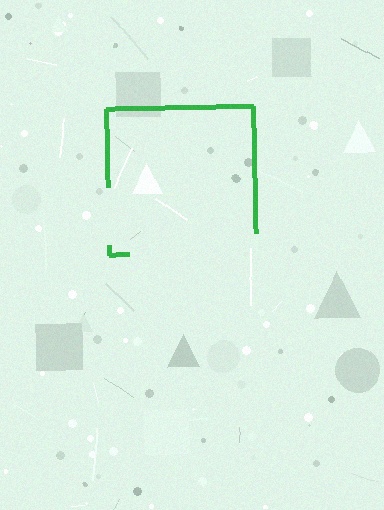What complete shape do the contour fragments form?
The contour fragments form a square.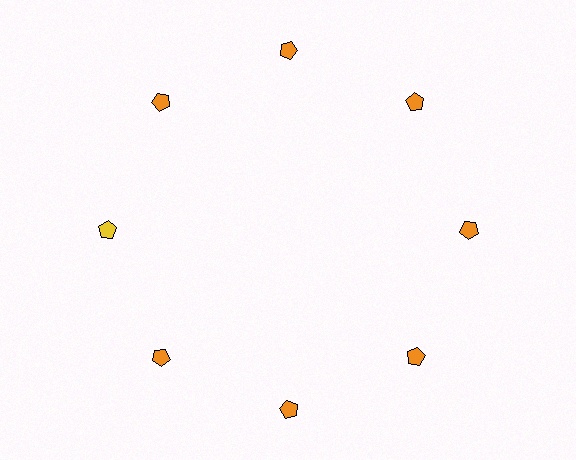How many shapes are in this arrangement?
There are 8 shapes arranged in a ring pattern.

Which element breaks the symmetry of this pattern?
The yellow pentagon at roughly the 9 o'clock position breaks the symmetry. All other shapes are orange pentagons.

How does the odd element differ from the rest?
It has a different color: yellow instead of orange.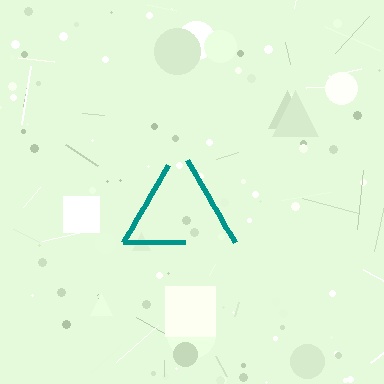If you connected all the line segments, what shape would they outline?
They would outline a triangle.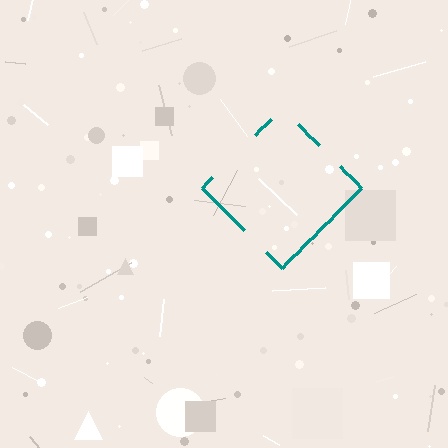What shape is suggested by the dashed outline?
The dashed outline suggests a diamond.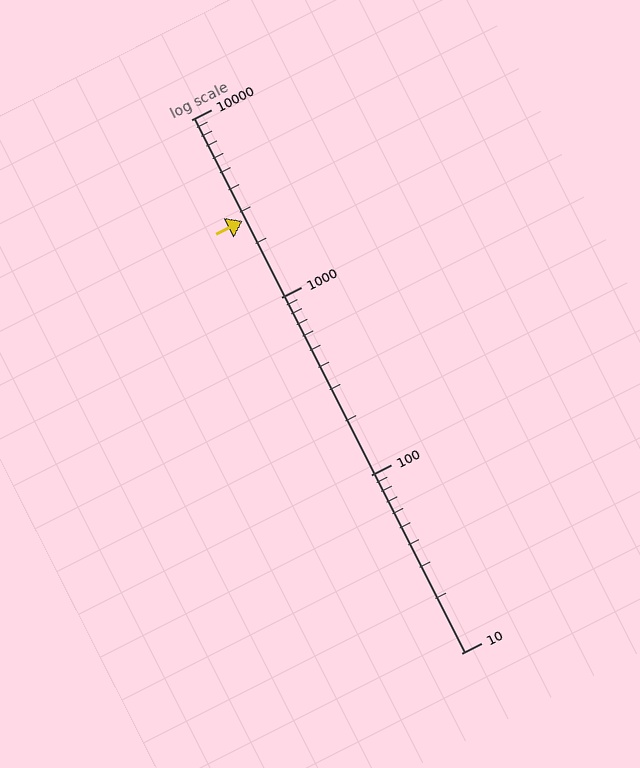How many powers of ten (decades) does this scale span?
The scale spans 3 decades, from 10 to 10000.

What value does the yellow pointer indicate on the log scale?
The pointer indicates approximately 2700.